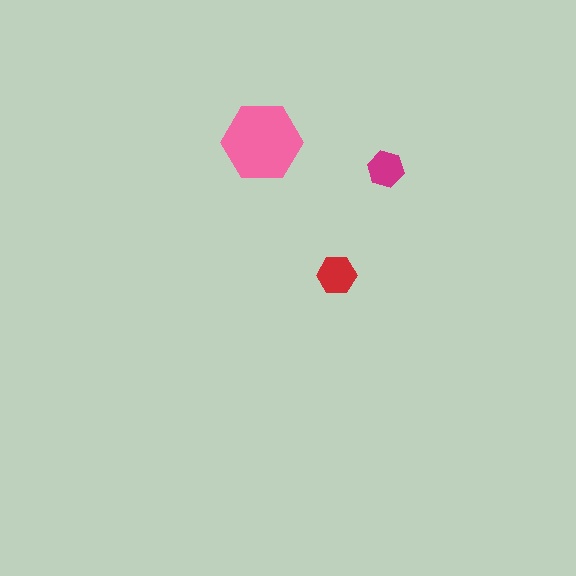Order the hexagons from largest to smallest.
the pink one, the red one, the magenta one.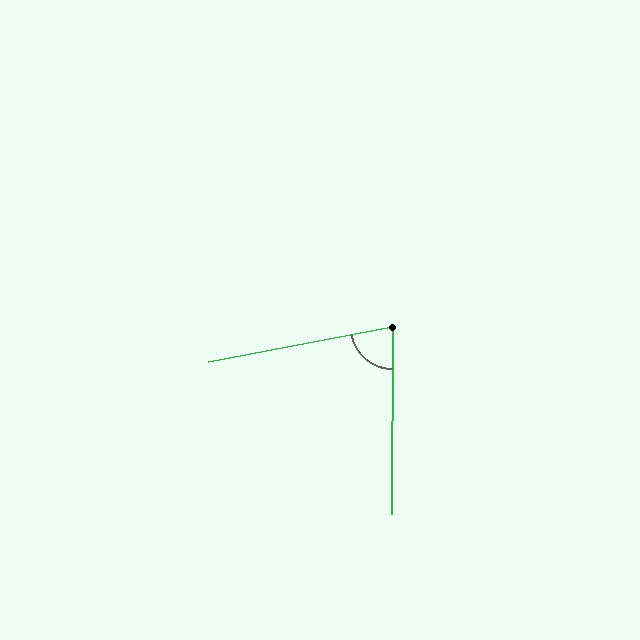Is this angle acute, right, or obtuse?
It is acute.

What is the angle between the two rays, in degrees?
Approximately 79 degrees.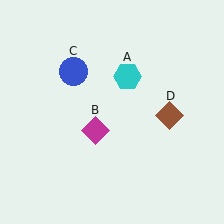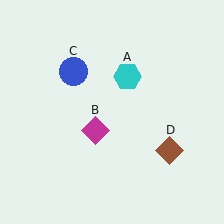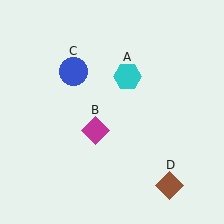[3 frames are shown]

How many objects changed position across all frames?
1 object changed position: brown diamond (object D).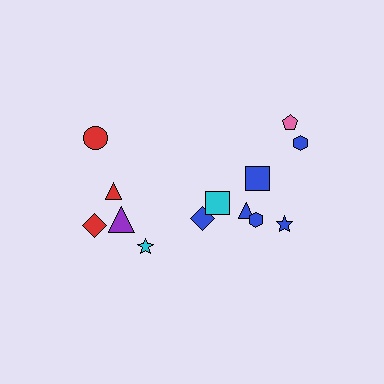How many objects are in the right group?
There are 8 objects.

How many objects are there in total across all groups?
There are 13 objects.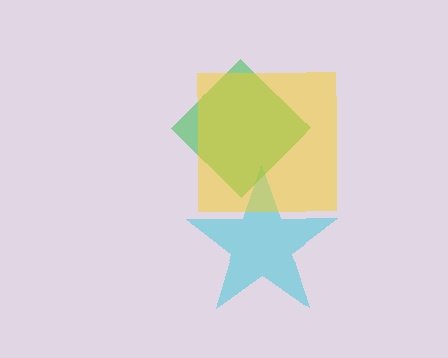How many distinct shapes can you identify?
There are 3 distinct shapes: a cyan star, a green diamond, a yellow square.